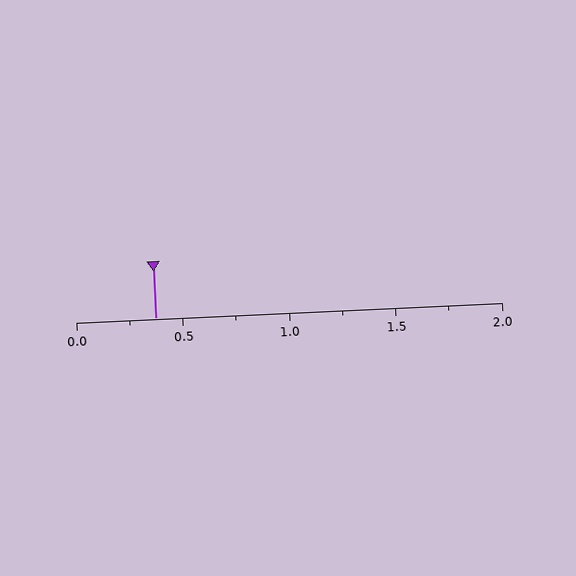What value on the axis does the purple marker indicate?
The marker indicates approximately 0.38.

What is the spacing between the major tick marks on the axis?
The major ticks are spaced 0.5 apart.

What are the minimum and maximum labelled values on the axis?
The axis runs from 0.0 to 2.0.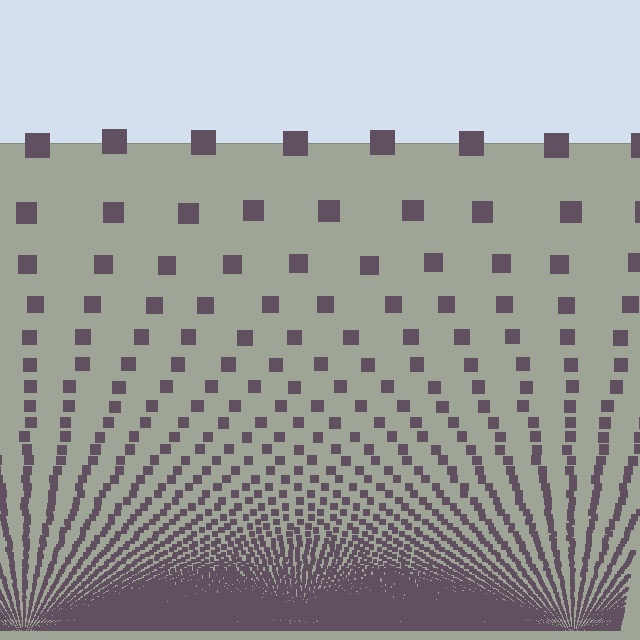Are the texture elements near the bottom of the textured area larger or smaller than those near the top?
Smaller. The gradient is inverted — elements near the bottom are smaller and denser.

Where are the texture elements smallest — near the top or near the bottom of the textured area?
Near the bottom.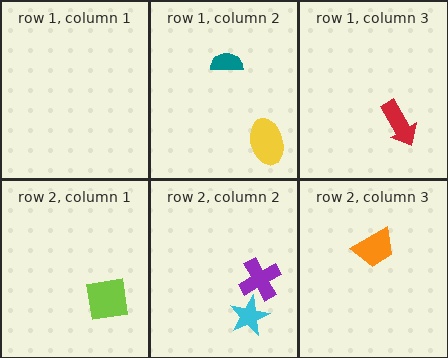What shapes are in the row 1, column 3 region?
The red arrow.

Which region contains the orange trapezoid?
The row 2, column 3 region.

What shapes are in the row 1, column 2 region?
The teal semicircle, the yellow ellipse.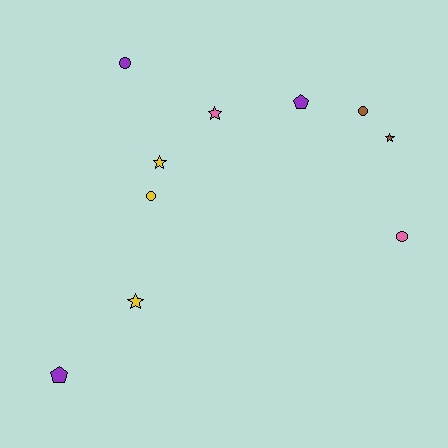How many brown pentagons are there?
There are no brown pentagons.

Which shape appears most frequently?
Circle, with 4 objects.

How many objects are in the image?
There are 10 objects.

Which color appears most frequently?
Purple, with 3 objects.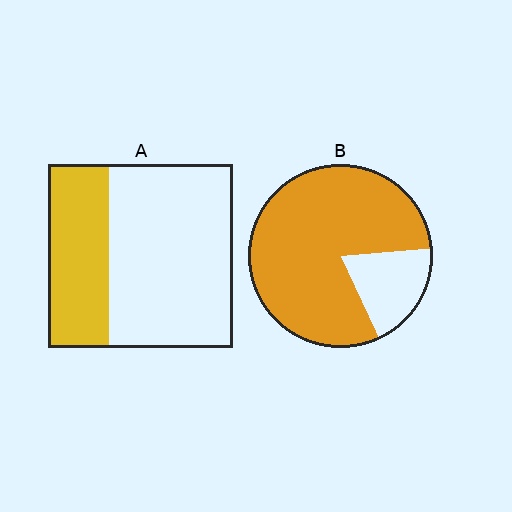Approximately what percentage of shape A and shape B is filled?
A is approximately 35% and B is approximately 80%.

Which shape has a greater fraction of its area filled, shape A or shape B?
Shape B.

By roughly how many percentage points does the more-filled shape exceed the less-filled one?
By roughly 50 percentage points (B over A).